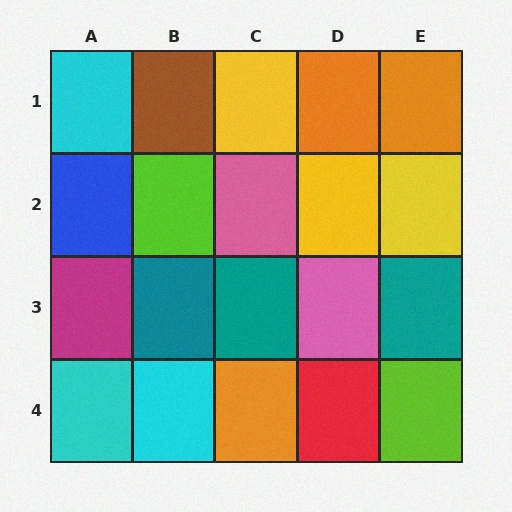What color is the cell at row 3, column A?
Magenta.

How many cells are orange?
3 cells are orange.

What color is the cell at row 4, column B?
Cyan.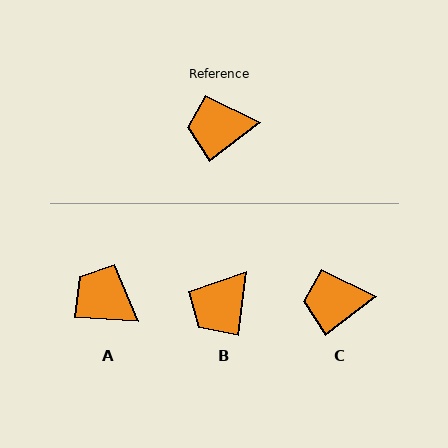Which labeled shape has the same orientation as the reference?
C.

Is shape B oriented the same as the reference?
No, it is off by about 45 degrees.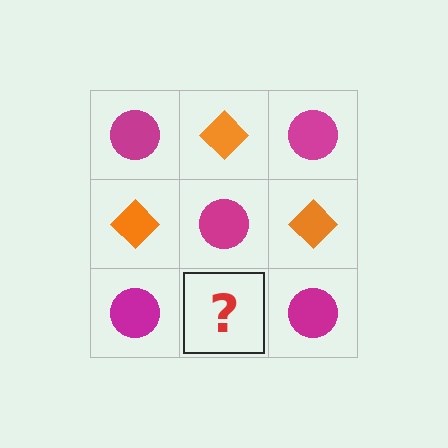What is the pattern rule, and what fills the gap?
The rule is that it alternates magenta circle and orange diamond in a checkerboard pattern. The gap should be filled with an orange diamond.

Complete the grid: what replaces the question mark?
The question mark should be replaced with an orange diamond.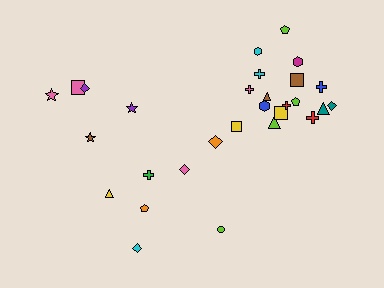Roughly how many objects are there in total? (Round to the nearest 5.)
Roughly 30 objects in total.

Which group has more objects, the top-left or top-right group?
The top-right group.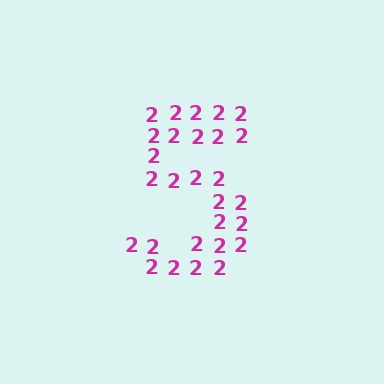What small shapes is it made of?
It is made of small digit 2's.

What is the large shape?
The large shape is the digit 5.